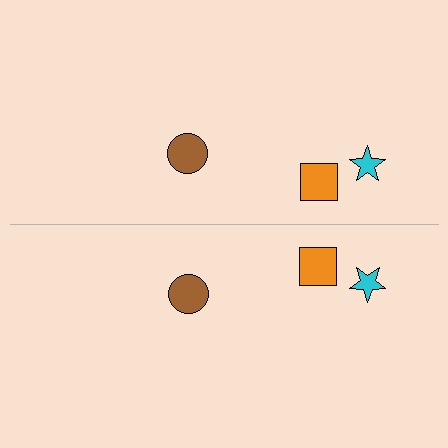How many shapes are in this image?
There are 6 shapes in this image.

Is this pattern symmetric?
Yes, this pattern has bilateral (reflection) symmetry.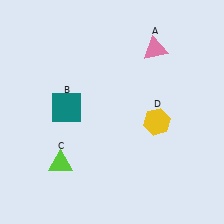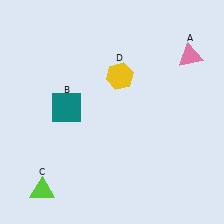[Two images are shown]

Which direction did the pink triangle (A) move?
The pink triangle (A) moved right.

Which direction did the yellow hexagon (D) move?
The yellow hexagon (D) moved up.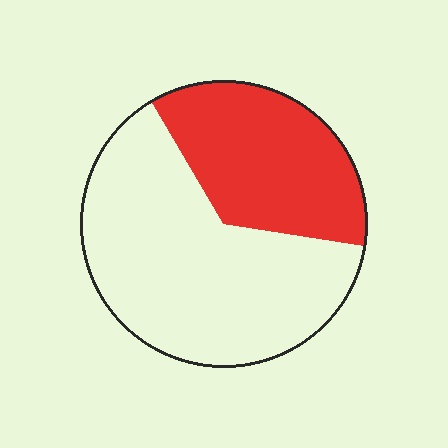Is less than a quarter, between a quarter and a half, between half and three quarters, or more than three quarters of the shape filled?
Between a quarter and a half.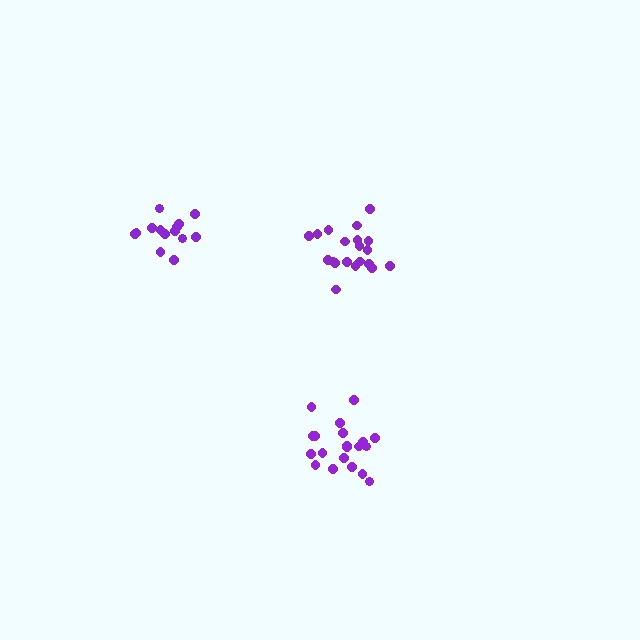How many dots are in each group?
Group 1: 20 dots, Group 2: 20 dots, Group 3: 14 dots (54 total).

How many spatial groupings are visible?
There are 3 spatial groupings.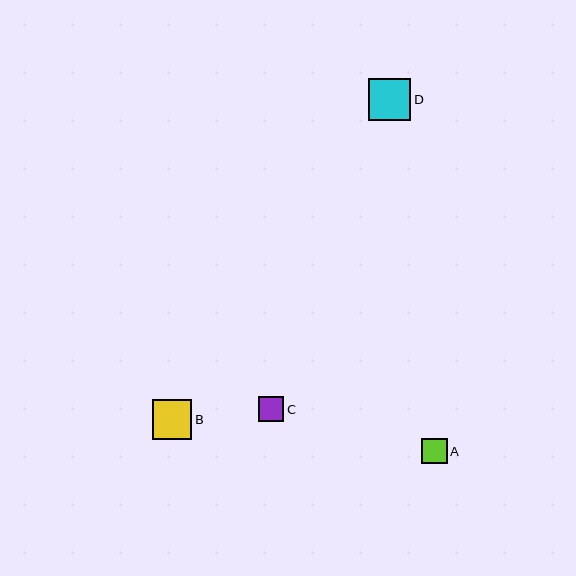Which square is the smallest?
Square C is the smallest with a size of approximately 25 pixels.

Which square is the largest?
Square D is the largest with a size of approximately 42 pixels.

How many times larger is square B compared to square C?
Square B is approximately 1.6 times the size of square C.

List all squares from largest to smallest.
From largest to smallest: D, B, A, C.